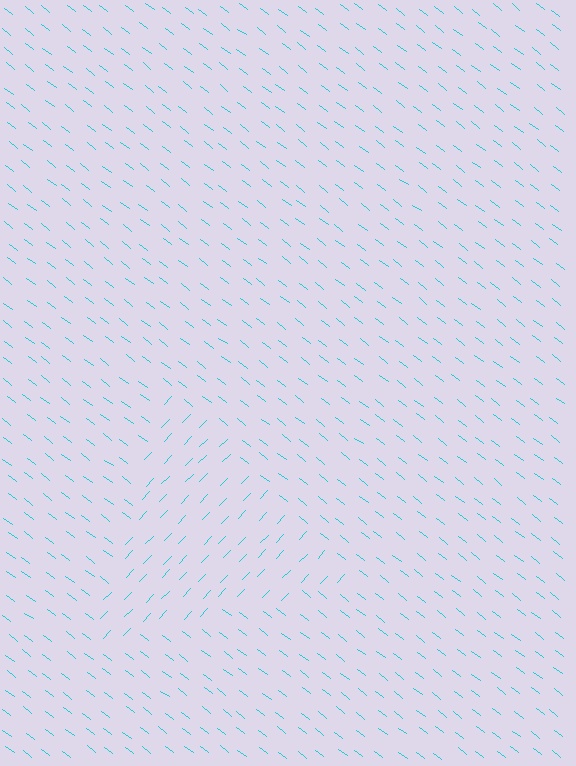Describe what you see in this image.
The image is filled with small cyan line segments. A triangle region in the image has lines oriented differently from the surrounding lines, creating a visible texture boundary.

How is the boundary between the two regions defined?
The boundary is defined purely by a change in line orientation (approximately 83 degrees difference). All lines are the same color and thickness.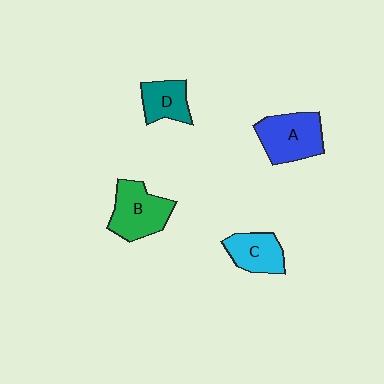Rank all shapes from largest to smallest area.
From largest to smallest: A (blue), B (green), C (cyan), D (teal).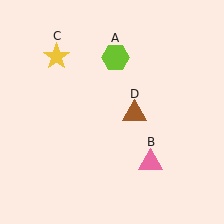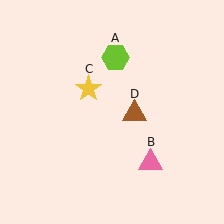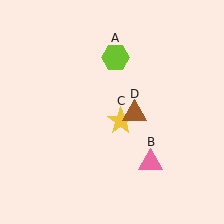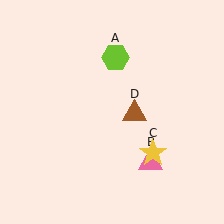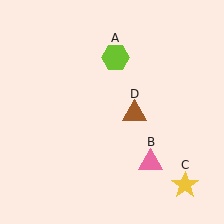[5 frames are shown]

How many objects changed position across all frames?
1 object changed position: yellow star (object C).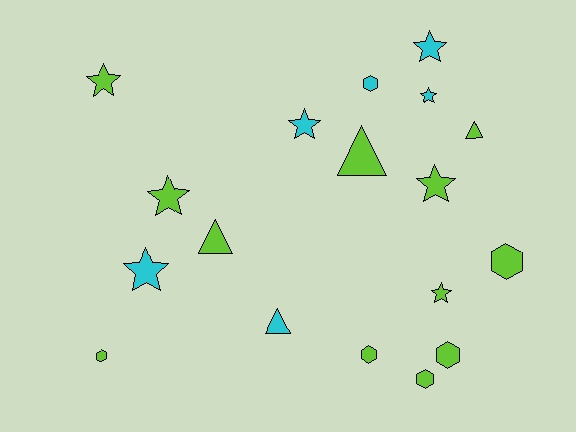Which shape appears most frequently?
Star, with 8 objects.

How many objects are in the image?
There are 18 objects.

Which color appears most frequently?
Lime, with 12 objects.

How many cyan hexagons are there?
There is 1 cyan hexagon.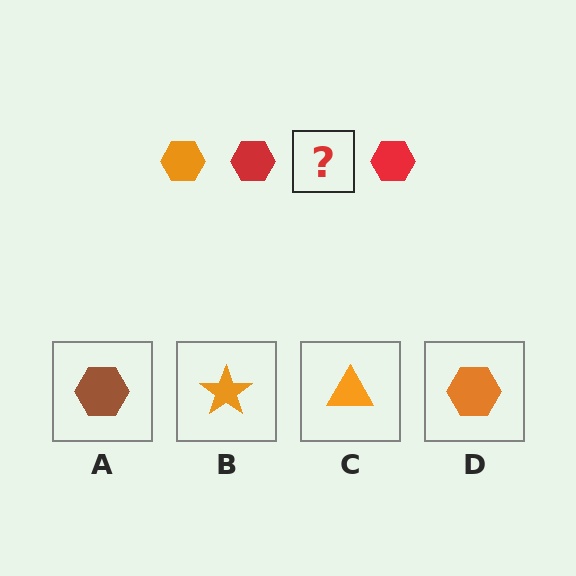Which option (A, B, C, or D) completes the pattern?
D.